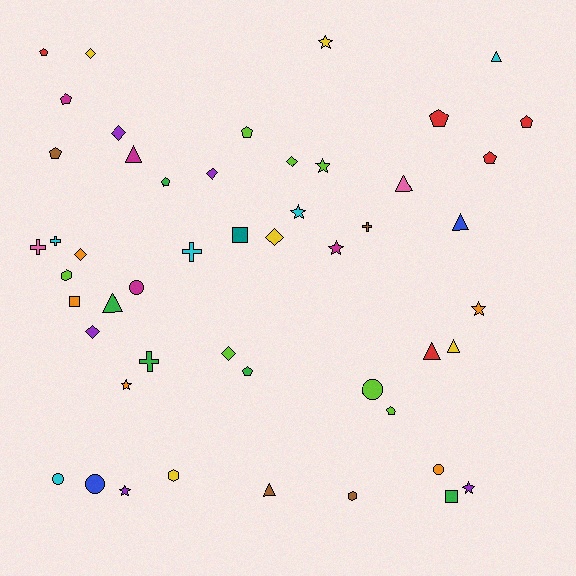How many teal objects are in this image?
There is 1 teal object.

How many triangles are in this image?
There are 8 triangles.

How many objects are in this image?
There are 50 objects.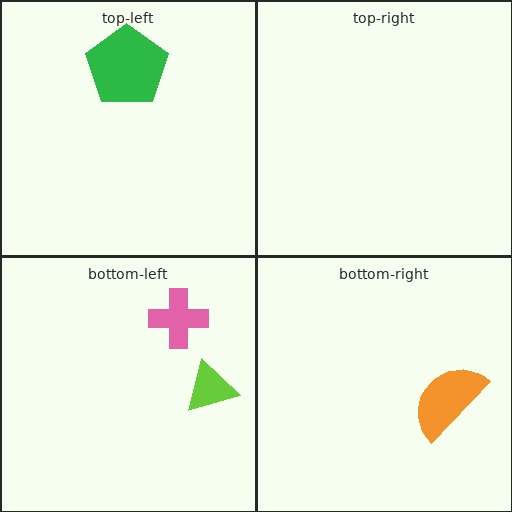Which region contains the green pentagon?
The top-left region.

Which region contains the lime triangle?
The bottom-left region.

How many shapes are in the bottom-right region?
1.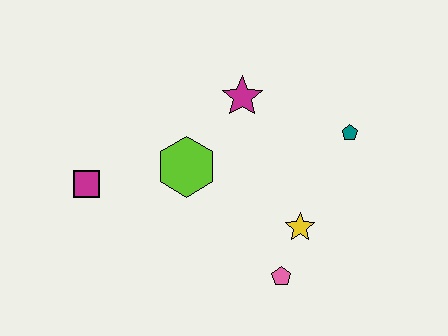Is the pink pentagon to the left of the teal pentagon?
Yes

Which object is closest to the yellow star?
The pink pentagon is closest to the yellow star.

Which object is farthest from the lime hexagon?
The teal pentagon is farthest from the lime hexagon.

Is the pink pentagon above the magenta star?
No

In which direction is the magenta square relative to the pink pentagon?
The magenta square is to the left of the pink pentagon.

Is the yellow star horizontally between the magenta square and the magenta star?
No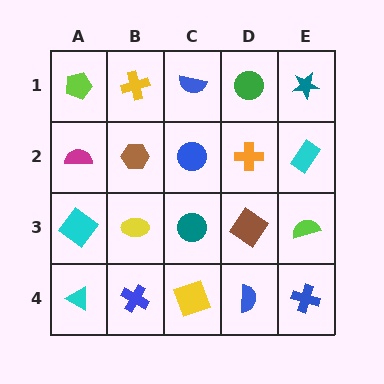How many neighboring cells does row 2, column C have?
4.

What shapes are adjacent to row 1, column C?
A blue circle (row 2, column C), a yellow cross (row 1, column B), a green circle (row 1, column D).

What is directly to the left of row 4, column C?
A blue cross.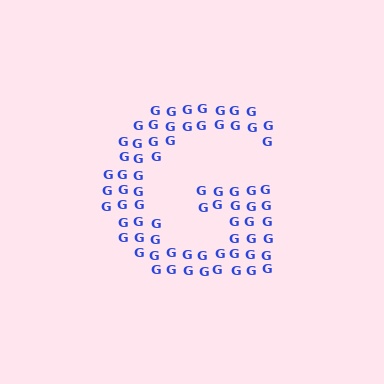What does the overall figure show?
The overall figure shows the letter G.